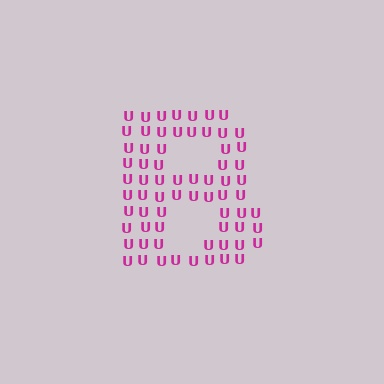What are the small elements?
The small elements are letter U's.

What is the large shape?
The large shape is the letter B.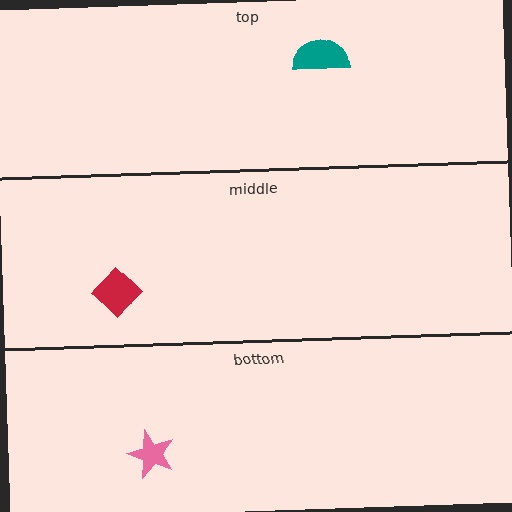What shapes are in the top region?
The teal semicircle.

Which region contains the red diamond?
The middle region.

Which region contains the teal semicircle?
The top region.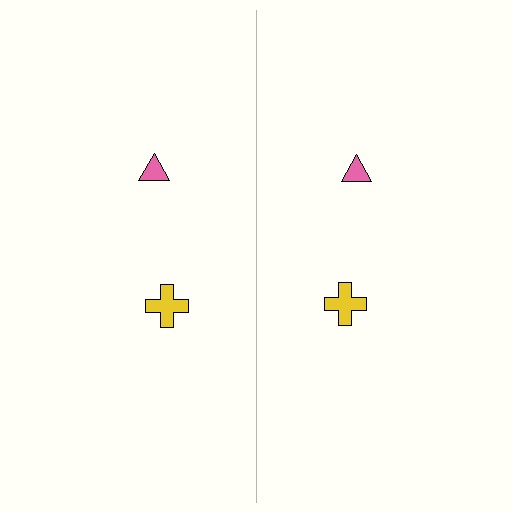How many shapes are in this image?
There are 4 shapes in this image.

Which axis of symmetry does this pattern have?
The pattern has a vertical axis of symmetry running through the center of the image.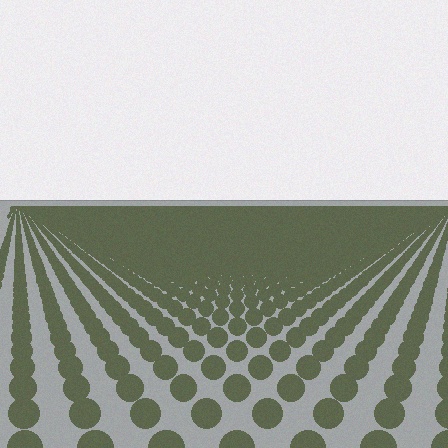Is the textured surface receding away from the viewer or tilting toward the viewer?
The surface is receding away from the viewer. Texture elements get smaller and denser toward the top.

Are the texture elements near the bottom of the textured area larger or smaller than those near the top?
Larger. Near the bottom, elements are closer to the viewer and appear at a bigger on-screen size.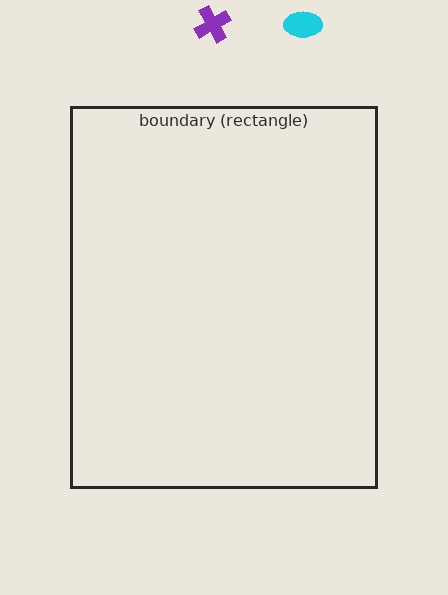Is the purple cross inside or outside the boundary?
Outside.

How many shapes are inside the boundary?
0 inside, 2 outside.